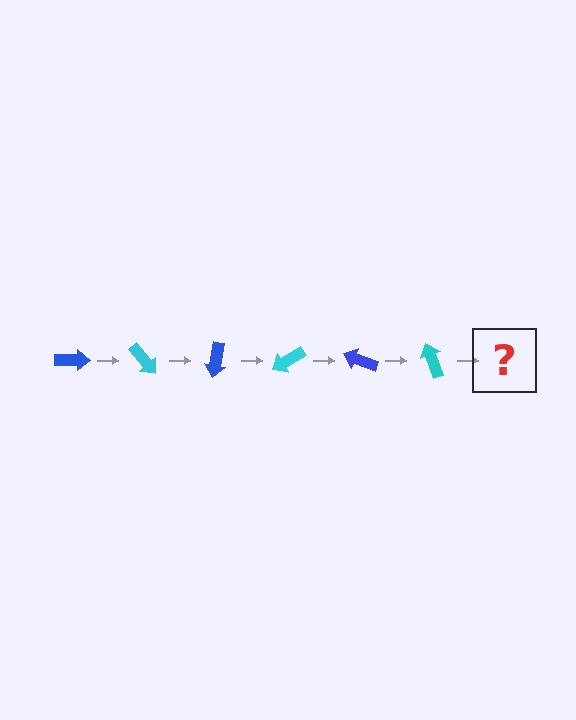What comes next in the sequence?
The next element should be a blue arrow, rotated 300 degrees from the start.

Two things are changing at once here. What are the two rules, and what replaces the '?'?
The two rules are that it rotates 50 degrees each step and the color cycles through blue and cyan. The '?' should be a blue arrow, rotated 300 degrees from the start.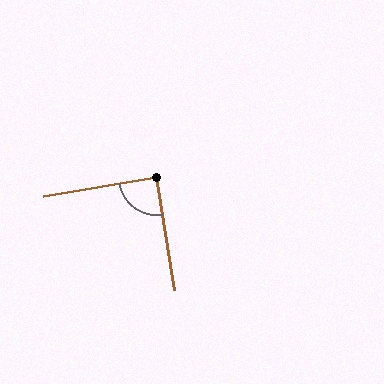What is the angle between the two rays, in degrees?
Approximately 90 degrees.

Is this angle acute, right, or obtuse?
It is approximately a right angle.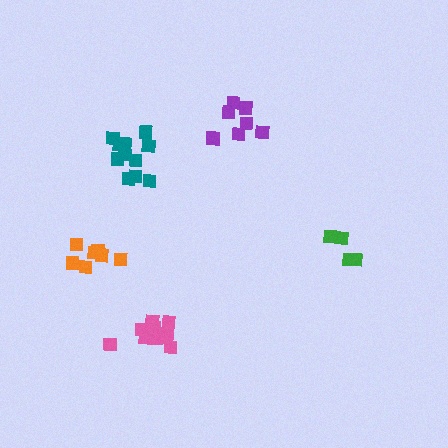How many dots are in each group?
Group 1: 7 dots, Group 2: 11 dots, Group 3: 11 dots, Group 4: 7 dots, Group 5: 5 dots (41 total).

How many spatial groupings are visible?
There are 5 spatial groupings.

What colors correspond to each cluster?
The clusters are colored: purple, teal, pink, orange, green.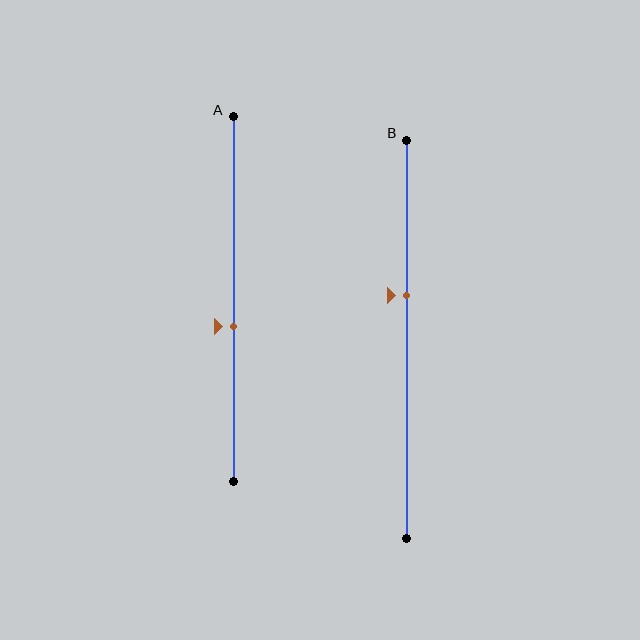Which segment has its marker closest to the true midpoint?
Segment A has its marker closest to the true midpoint.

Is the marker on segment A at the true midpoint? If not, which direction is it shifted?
No, the marker on segment A is shifted downward by about 7% of the segment length.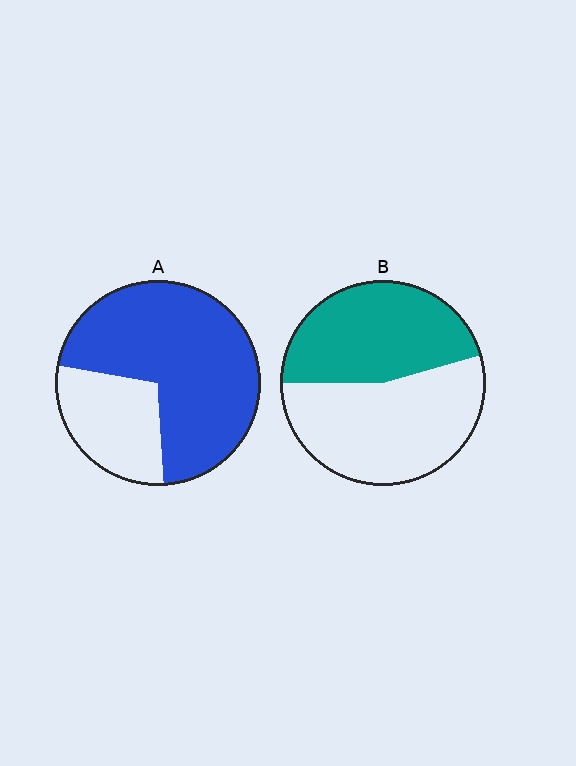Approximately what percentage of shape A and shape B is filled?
A is approximately 70% and B is approximately 45%.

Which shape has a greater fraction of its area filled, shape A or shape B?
Shape A.